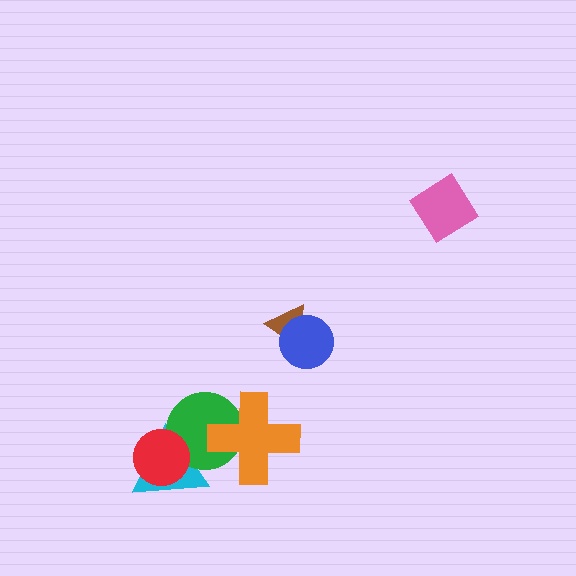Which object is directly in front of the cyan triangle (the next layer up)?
The green circle is directly in front of the cyan triangle.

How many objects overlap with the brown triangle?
1 object overlaps with the brown triangle.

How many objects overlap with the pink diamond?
0 objects overlap with the pink diamond.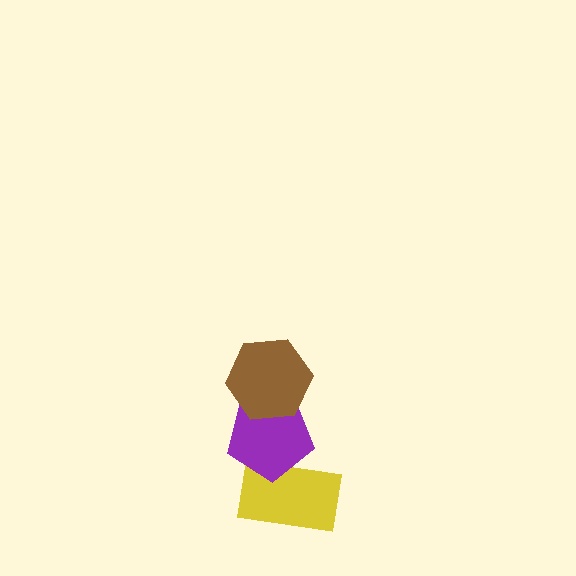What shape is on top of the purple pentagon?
The brown hexagon is on top of the purple pentagon.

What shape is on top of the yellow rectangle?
The purple pentagon is on top of the yellow rectangle.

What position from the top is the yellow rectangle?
The yellow rectangle is 3rd from the top.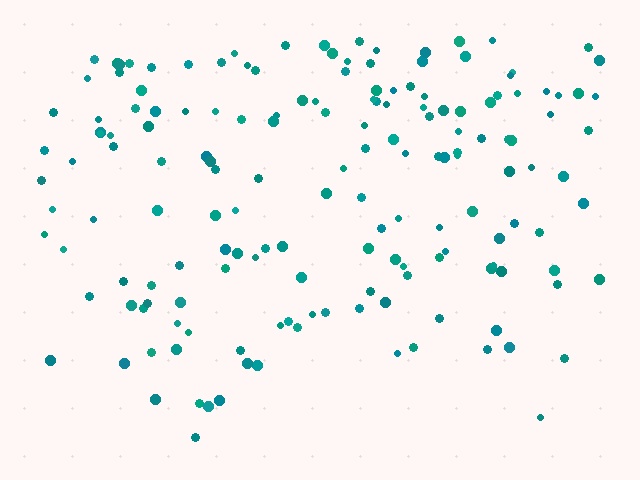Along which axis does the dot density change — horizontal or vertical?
Vertical.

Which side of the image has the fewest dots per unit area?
The bottom.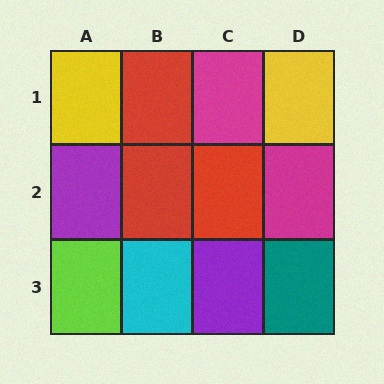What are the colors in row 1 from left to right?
Yellow, red, magenta, yellow.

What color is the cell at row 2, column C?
Red.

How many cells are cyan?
1 cell is cyan.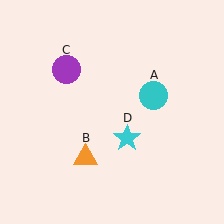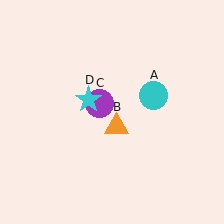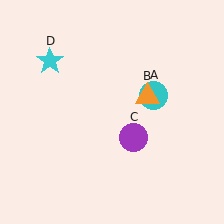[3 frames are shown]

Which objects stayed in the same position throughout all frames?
Cyan circle (object A) remained stationary.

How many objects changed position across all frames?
3 objects changed position: orange triangle (object B), purple circle (object C), cyan star (object D).